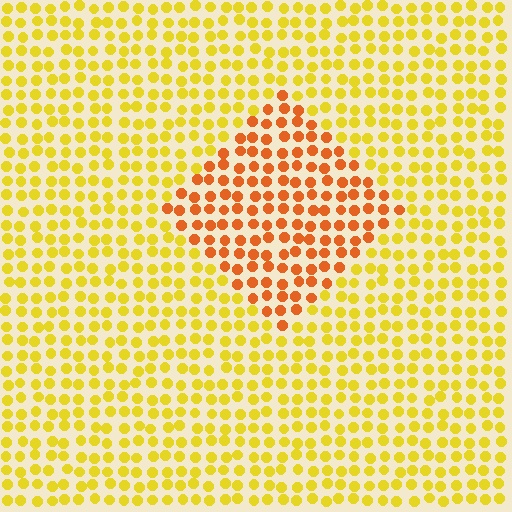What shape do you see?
I see a diamond.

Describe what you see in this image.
The image is filled with small yellow elements in a uniform arrangement. A diamond-shaped region is visible where the elements are tinted to a slightly different hue, forming a subtle color boundary.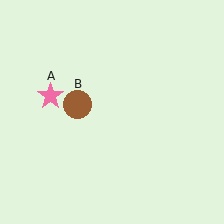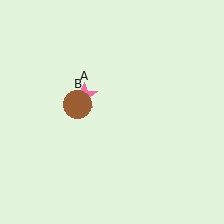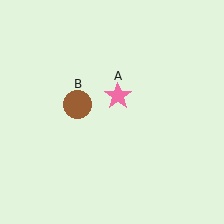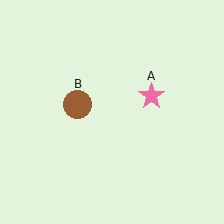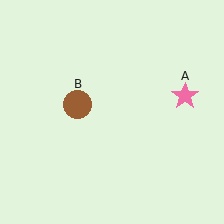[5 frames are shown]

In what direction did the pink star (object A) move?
The pink star (object A) moved right.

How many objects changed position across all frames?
1 object changed position: pink star (object A).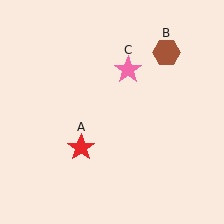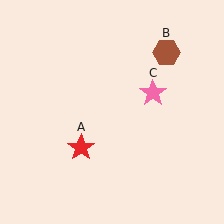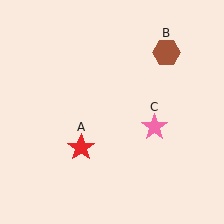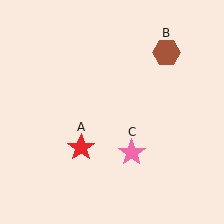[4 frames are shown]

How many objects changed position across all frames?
1 object changed position: pink star (object C).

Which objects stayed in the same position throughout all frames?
Red star (object A) and brown hexagon (object B) remained stationary.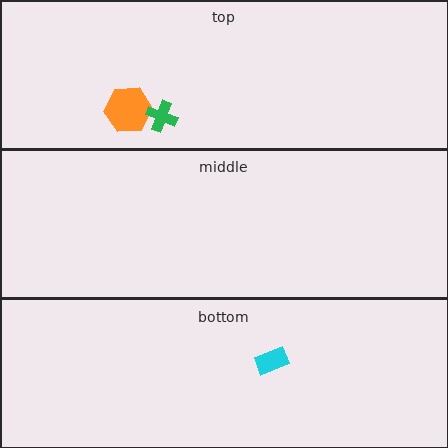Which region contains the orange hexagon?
The top region.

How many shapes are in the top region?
2.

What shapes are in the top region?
The orange hexagon, the green cross.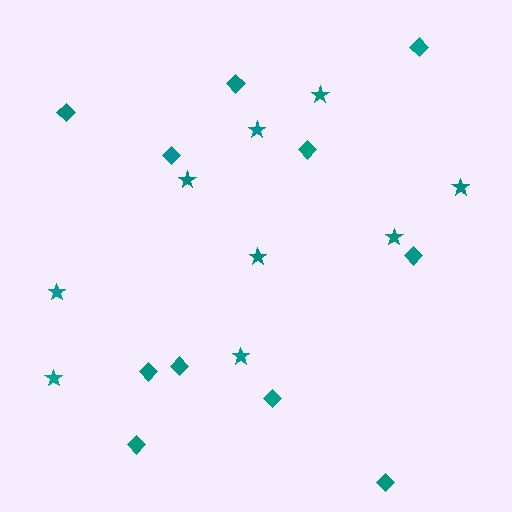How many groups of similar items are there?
There are 2 groups: one group of stars (9) and one group of diamonds (11).